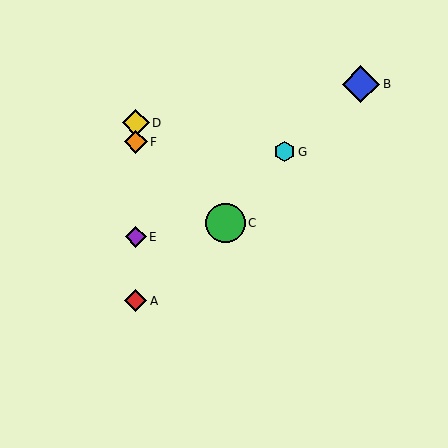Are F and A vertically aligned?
Yes, both are at x≈136.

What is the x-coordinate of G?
Object G is at x≈285.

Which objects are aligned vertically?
Objects A, D, E, F are aligned vertically.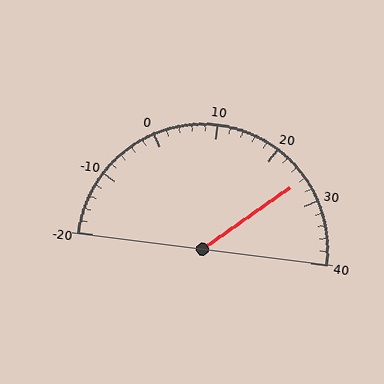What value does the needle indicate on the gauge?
The needle indicates approximately 26.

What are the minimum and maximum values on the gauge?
The gauge ranges from -20 to 40.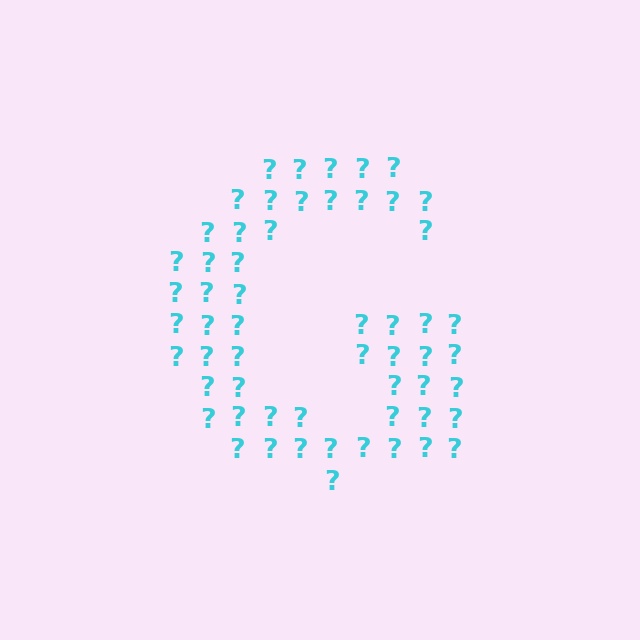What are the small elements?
The small elements are question marks.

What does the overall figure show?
The overall figure shows the letter G.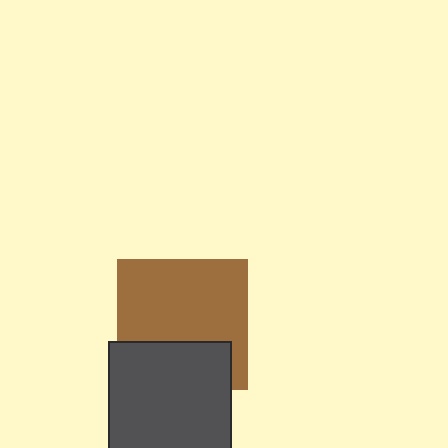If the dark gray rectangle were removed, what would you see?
You would see the complete brown square.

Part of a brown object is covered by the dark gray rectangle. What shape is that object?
It is a square.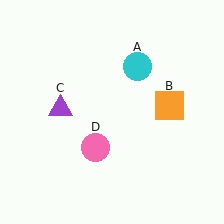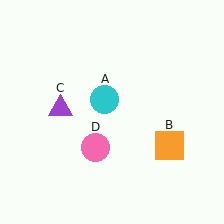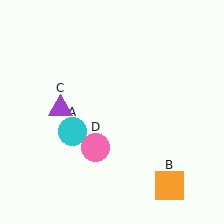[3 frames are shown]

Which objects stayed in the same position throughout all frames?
Purple triangle (object C) and pink circle (object D) remained stationary.